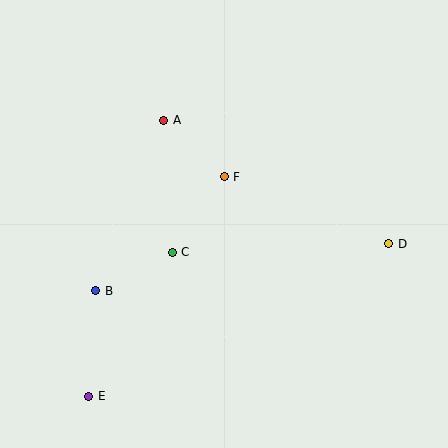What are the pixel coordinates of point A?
Point A is at (164, 120).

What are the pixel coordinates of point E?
Point E is at (89, 396).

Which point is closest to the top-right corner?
Point D is closest to the top-right corner.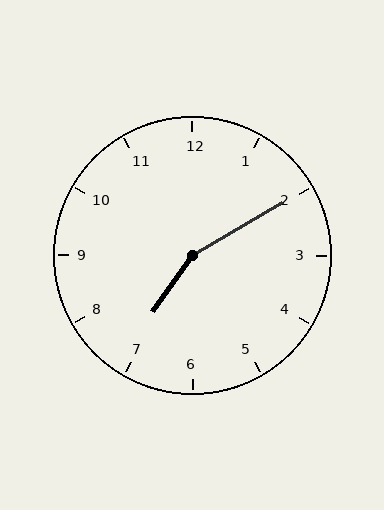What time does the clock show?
7:10.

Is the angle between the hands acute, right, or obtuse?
It is obtuse.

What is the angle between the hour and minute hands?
Approximately 155 degrees.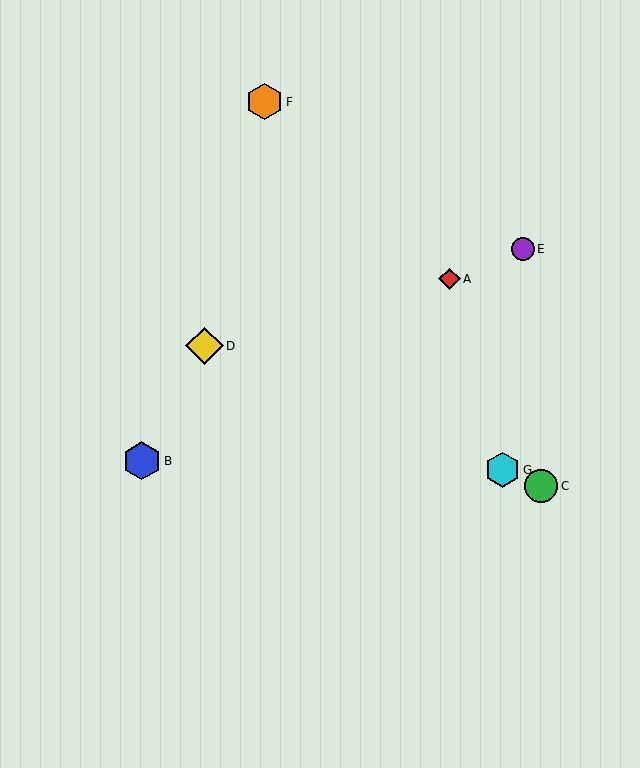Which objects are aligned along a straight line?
Objects C, D, G are aligned along a straight line.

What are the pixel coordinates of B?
Object B is at (142, 461).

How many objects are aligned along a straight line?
3 objects (C, D, G) are aligned along a straight line.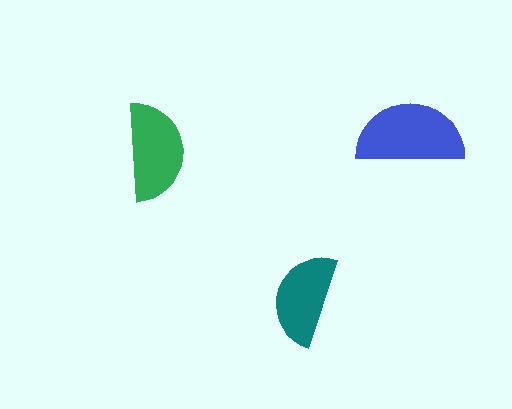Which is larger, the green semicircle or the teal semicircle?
The green one.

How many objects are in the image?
There are 3 objects in the image.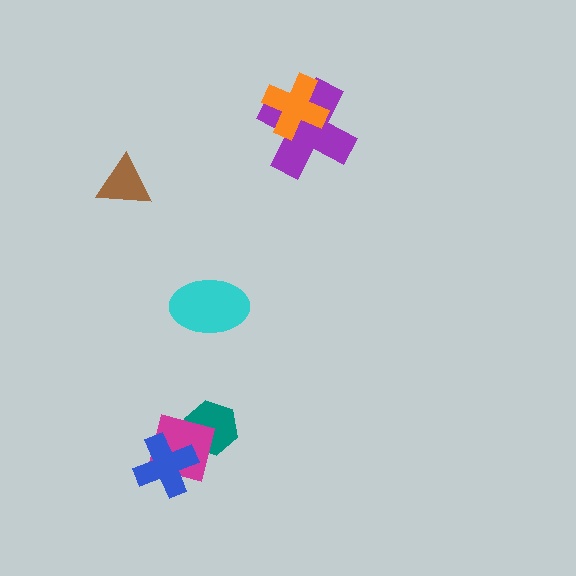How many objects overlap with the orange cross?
1 object overlaps with the orange cross.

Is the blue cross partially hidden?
No, no other shape covers it.